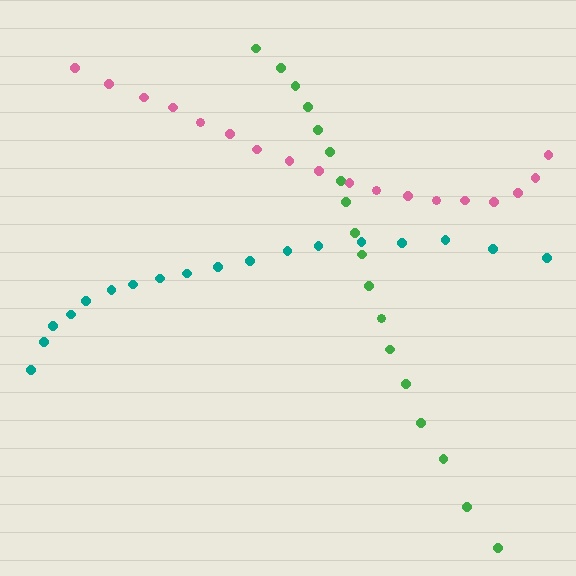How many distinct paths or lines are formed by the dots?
There are 3 distinct paths.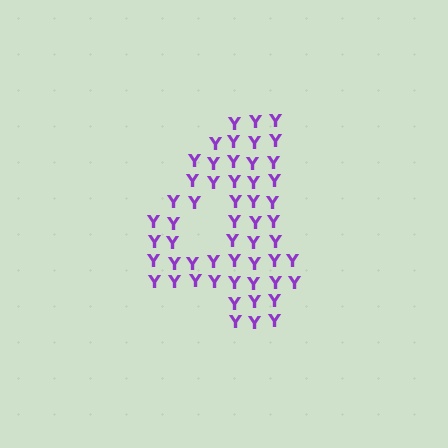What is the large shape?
The large shape is the digit 4.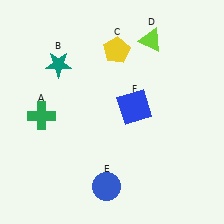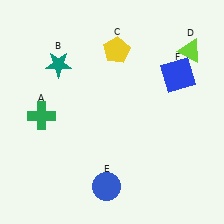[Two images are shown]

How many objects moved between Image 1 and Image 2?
2 objects moved between the two images.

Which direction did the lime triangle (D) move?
The lime triangle (D) moved right.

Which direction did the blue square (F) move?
The blue square (F) moved right.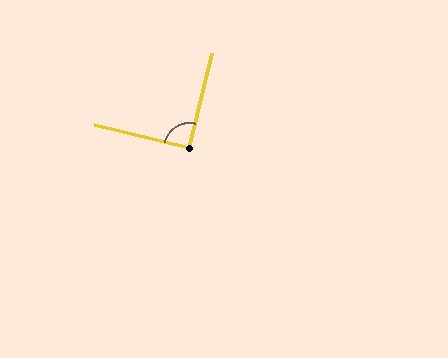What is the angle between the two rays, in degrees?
Approximately 90 degrees.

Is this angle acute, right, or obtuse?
It is approximately a right angle.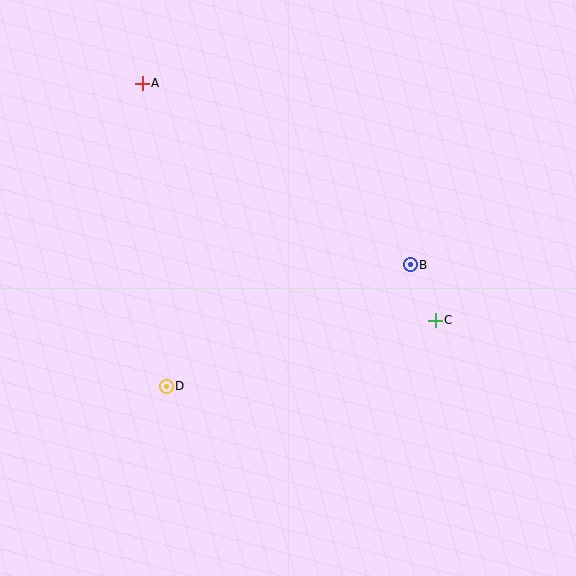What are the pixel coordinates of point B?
Point B is at (410, 265).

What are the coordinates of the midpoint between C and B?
The midpoint between C and B is at (423, 292).